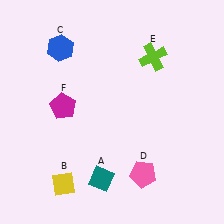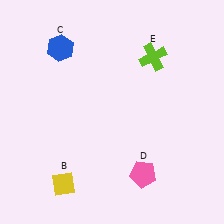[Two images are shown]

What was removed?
The teal diamond (A), the magenta pentagon (F) were removed in Image 2.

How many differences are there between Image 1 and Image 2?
There are 2 differences between the two images.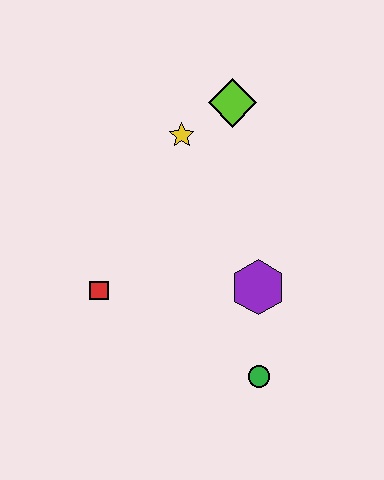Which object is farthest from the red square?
The lime diamond is farthest from the red square.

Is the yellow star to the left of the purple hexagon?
Yes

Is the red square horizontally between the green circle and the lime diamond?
No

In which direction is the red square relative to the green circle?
The red square is to the left of the green circle.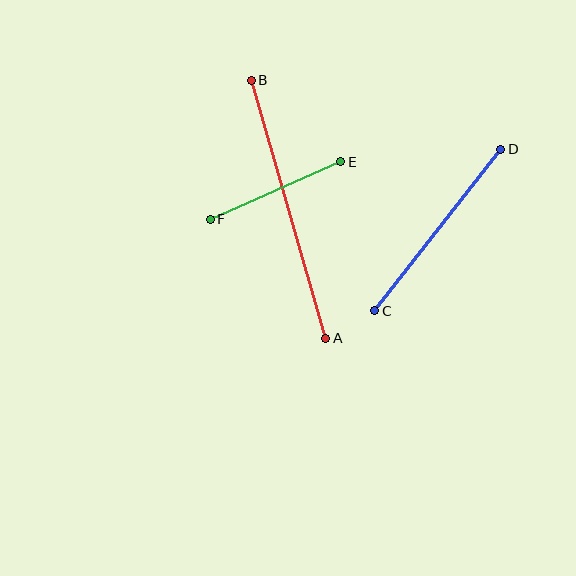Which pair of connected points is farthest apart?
Points A and B are farthest apart.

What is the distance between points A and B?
The distance is approximately 269 pixels.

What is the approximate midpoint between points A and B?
The midpoint is at approximately (288, 209) pixels.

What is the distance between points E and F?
The distance is approximately 143 pixels.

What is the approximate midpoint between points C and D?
The midpoint is at approximately (438, 230) pixels.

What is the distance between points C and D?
The distance is approximately 205 pixels.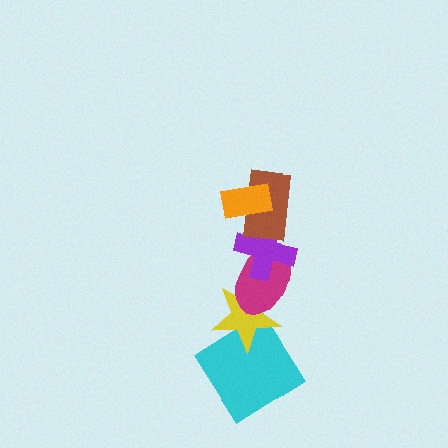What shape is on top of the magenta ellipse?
The purple cross is on top of the magenta ellipse.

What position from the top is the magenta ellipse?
The magenta ellipse is 4th from the top.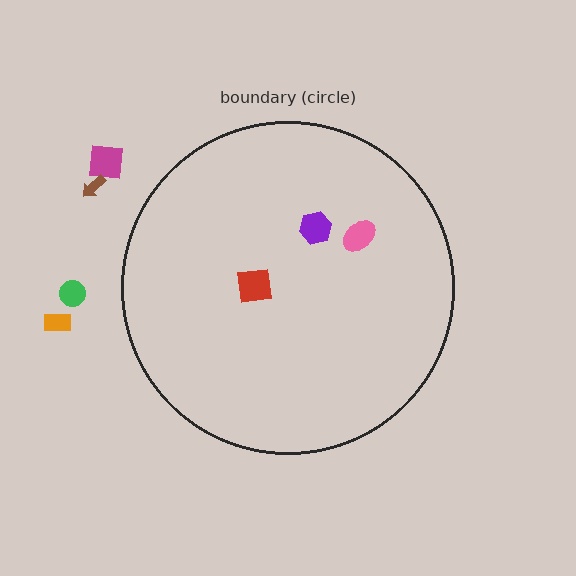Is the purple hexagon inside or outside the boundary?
Inside.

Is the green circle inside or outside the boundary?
Outside.